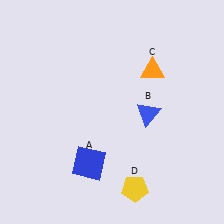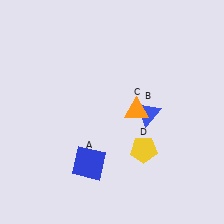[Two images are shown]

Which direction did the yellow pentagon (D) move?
The yellow pentagon (D) moved up.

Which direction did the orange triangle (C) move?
The orange triangle (C) moved down.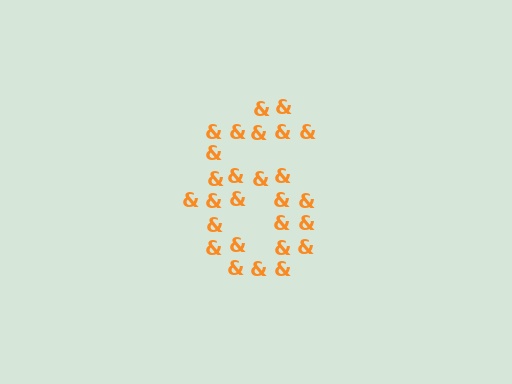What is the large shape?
The large shape is the digit 6.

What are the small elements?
The small elements are ampersands.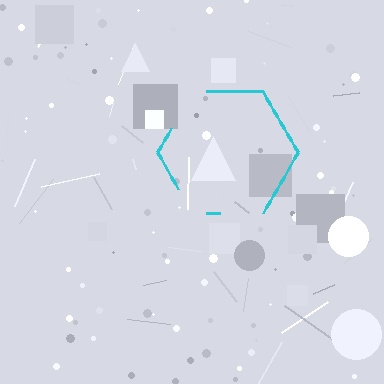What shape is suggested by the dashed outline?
The dashed outline suggests a hexagon.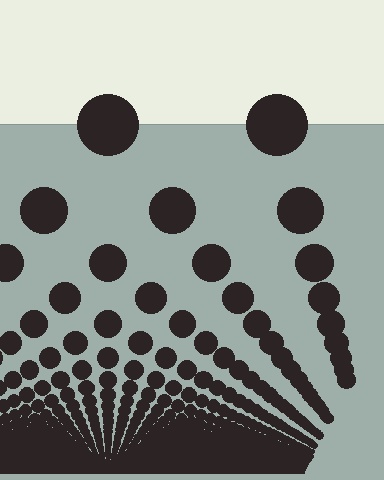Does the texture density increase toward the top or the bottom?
Density increases toward the bottom.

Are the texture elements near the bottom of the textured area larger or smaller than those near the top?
Smaller. The gradient is inverted — elements near the bottom are smaller and denser.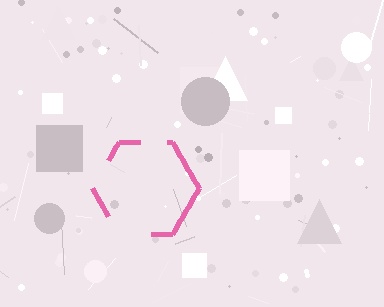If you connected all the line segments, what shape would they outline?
They would outline a hexagon.